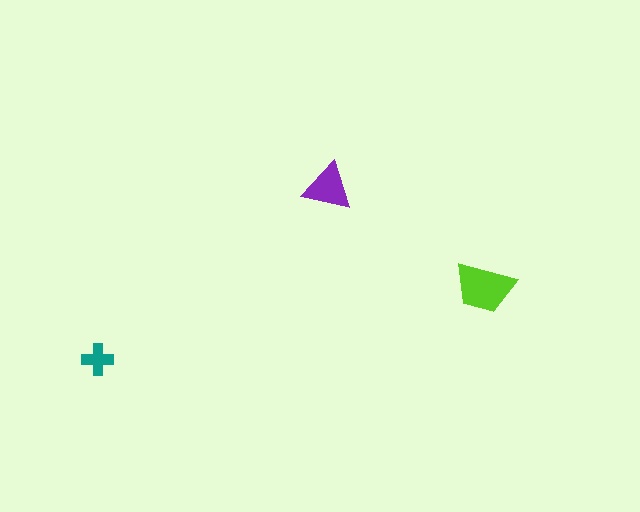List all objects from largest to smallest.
The lime trapezoid, the purple triangle, the teal cross.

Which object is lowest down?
The teal cross is bottommost.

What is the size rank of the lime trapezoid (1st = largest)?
1st.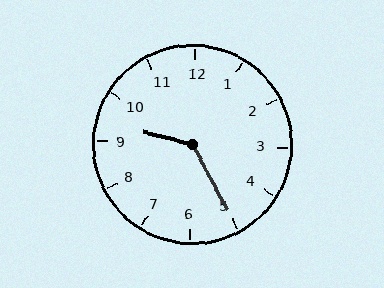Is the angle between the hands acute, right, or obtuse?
It is obtuse.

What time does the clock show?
9:25.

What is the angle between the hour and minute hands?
Approximately 132 degrees.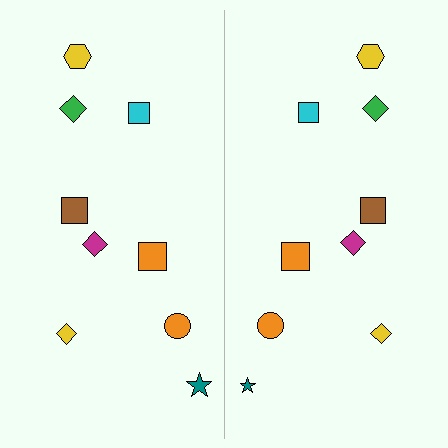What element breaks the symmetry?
The teal star on the right side has a different size than its mirror counterpart.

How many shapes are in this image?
There are 18 shapes in this image.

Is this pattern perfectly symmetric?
No, the pattern is not perfectly symmetric. The teal star on the right side has a different size than its mirror counterpart.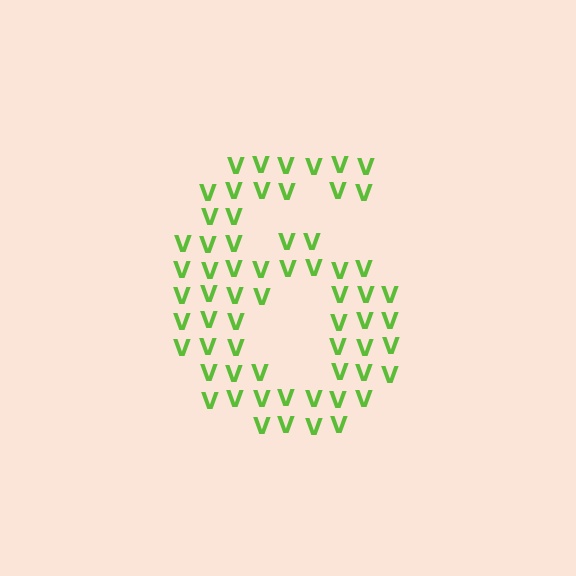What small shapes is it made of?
It is made of small letter V's.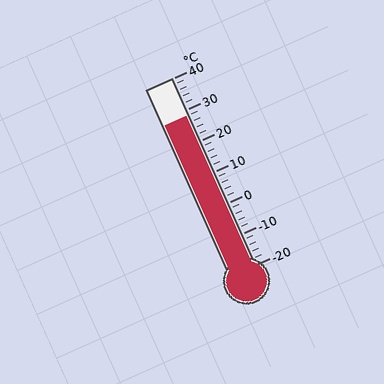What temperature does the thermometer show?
The thermometer shows approximately 28°C.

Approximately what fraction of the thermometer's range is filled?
The thermometer is filled to approximately 80% of its range.